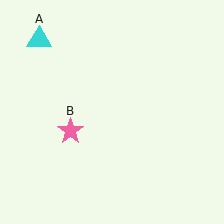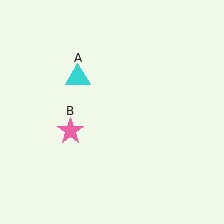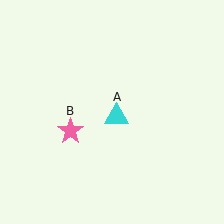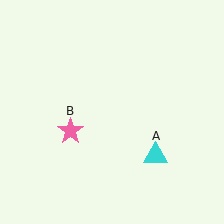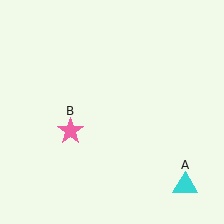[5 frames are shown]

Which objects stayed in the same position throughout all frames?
Pink star (object B) remained stationary.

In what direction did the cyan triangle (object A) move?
The cyan triangle (object A) moved down and to the right.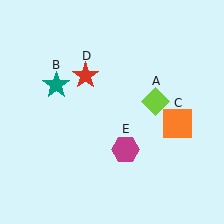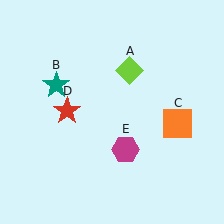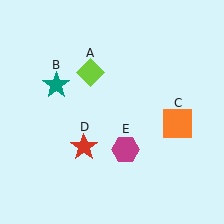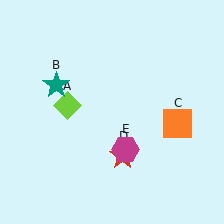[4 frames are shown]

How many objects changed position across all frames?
2 objects changed position: lime diamond (object A), red star (object D).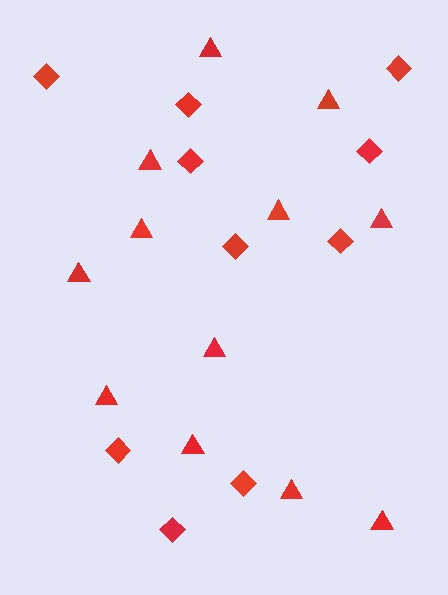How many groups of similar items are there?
There are 2 groups: one group of diamonds (10) and one group of triangles (12).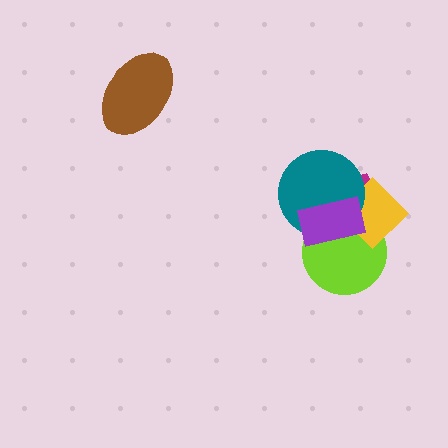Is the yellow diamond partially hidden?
Yes, it is partially covered by another shape.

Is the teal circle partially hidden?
Yes, it is partially covered by another shape.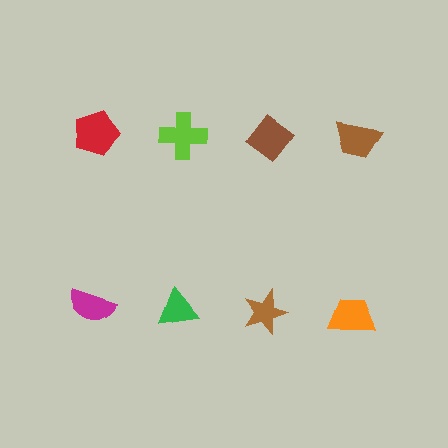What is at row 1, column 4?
A brown trapezoid.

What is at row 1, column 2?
A lime cross.